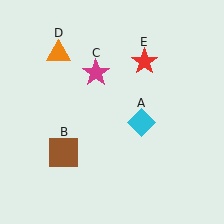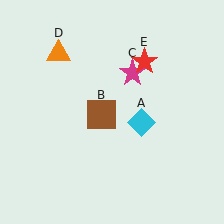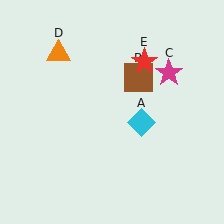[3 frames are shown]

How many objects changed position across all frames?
2 objects changed position: brown square (object B), magenta star (object C).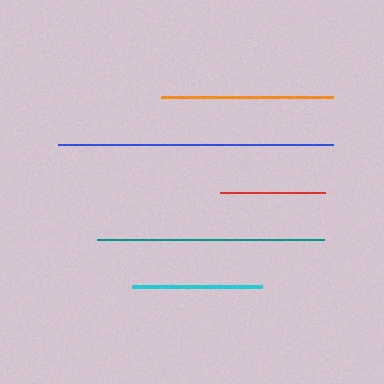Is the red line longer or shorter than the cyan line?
The cyan line is longer than the red line.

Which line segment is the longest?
The blue line is the longest at approximately 275 pixels.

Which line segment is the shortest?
The red line is the shortest at approximately 106 pixels.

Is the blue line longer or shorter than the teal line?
The blue line is longer than the teal line.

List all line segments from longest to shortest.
From longest to shortest: blue, teal, orange, cyan, red.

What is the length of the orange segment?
The orange segment is approximately 172 pixels long.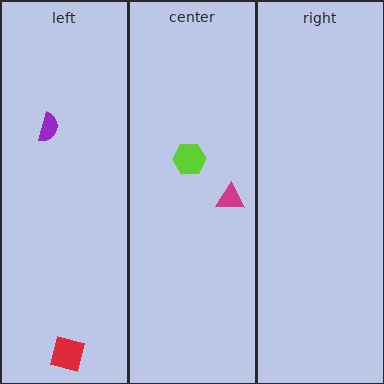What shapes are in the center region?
The lime hexagon, the magenta triangle.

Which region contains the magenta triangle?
The center region.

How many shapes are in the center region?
2.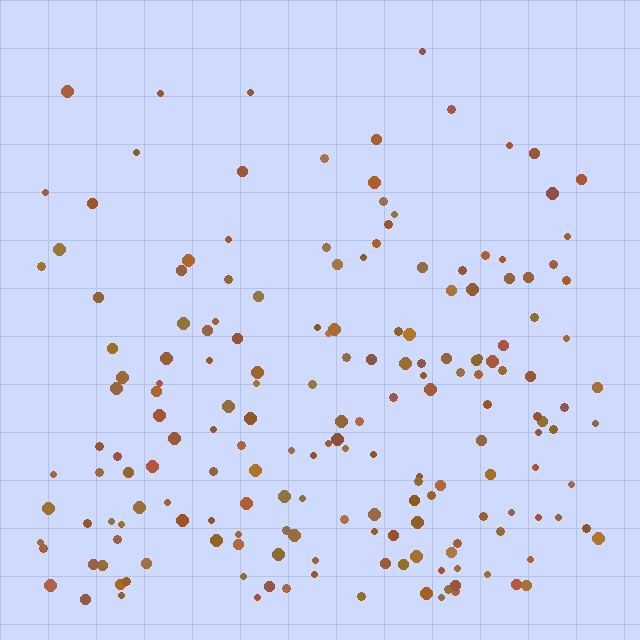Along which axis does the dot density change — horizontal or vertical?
Vertical.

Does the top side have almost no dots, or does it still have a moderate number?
Still a moderate number, just noticeably fewer than the bottom.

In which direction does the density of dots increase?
From top to bottom, with the bottom side densest.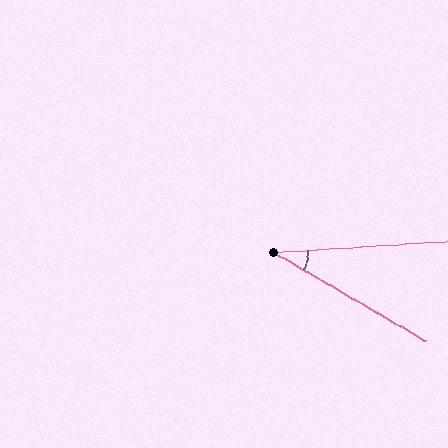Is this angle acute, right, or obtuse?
It is acute.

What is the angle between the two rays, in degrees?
Approximately 34 degrees.